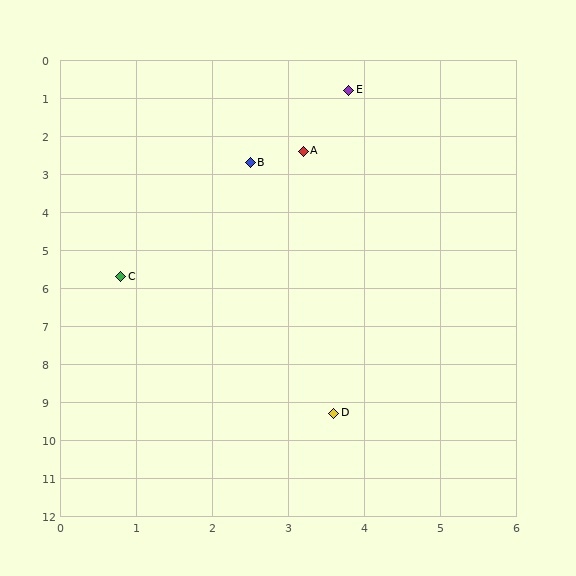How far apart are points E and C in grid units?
Points E and C are about 5.7 grid units apart.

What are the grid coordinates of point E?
Point E is at approximately (3.8, 0.8).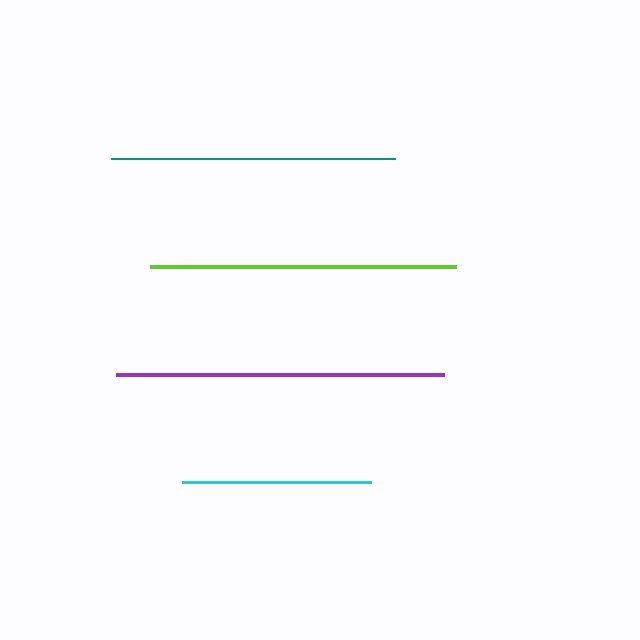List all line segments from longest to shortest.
From longest to shortest: purple, lime, teal, cyan.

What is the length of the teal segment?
The teal segment is approximately 284 pixels long.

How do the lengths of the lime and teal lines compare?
The lime and teal lines are approximately the same length.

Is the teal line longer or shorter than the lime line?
The lime line is longer than the teal line.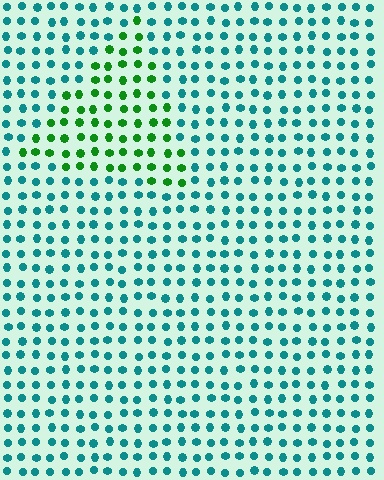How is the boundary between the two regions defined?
The boundary is defined purely by a slight shift in hue (about 56 degrees). Spacing, size, and orientation are identical on both sides.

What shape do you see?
I see a triangle.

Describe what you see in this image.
The image is filled with small teal elements in a uniform arrangement. A triangle-shaped region is visible where the elements are tinted to a slightly different hue, forming a subtle color boundary.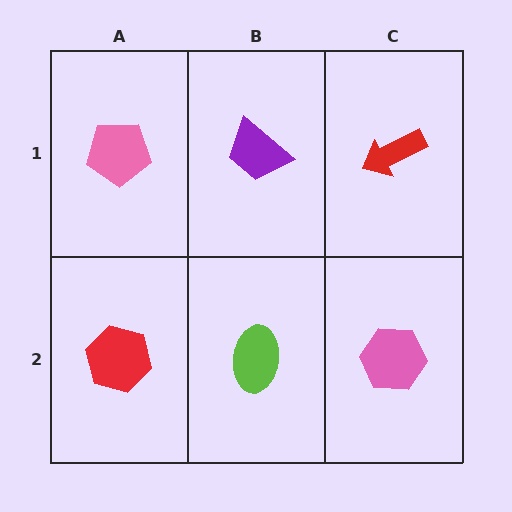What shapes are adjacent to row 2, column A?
A pink pentagon (row 1, column A), a lime ellipse (row 2, column B).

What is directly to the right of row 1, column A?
A purple trapezoid.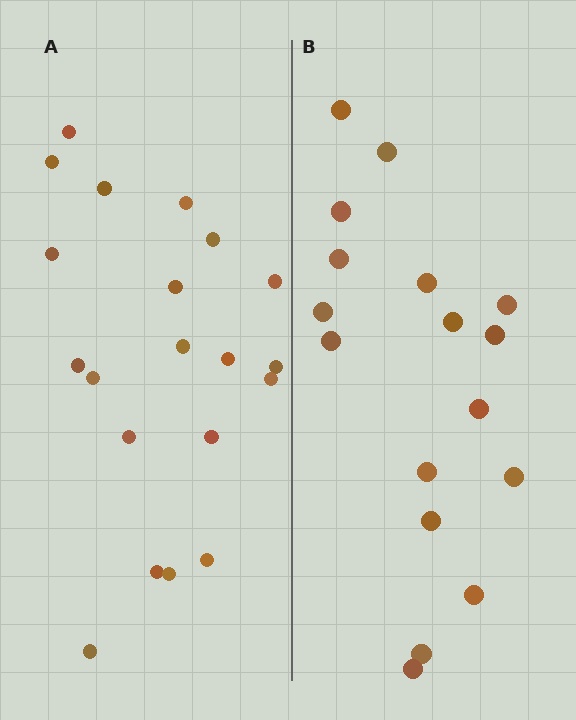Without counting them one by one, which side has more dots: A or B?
Region A (the left region) has more dots.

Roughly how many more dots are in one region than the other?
Region A has just a few more — roughly 2 or 3 more dots than region B.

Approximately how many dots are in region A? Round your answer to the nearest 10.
About 20 dots.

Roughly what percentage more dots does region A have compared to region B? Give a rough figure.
About 20% more.